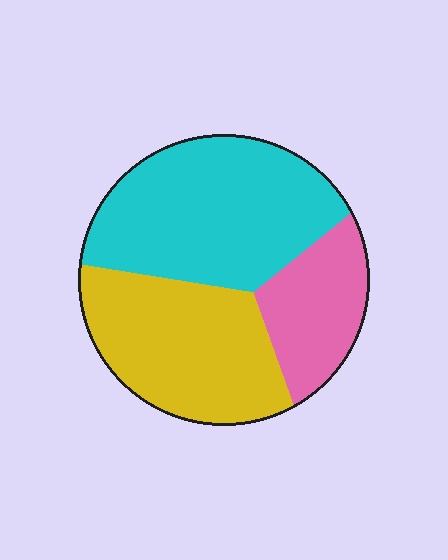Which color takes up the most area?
Cyan, at roughly 45%.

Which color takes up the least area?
Pink, at roughly 20%.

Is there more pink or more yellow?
Yellow.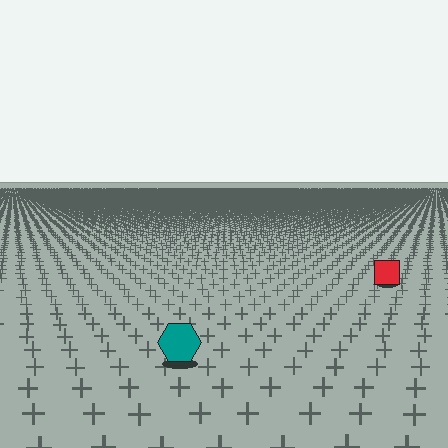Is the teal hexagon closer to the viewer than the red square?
Yes. The teal hexagon is closer — you can tell from the texture gradient: the ground texture is coarser near it.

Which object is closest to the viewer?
The teal hexagon is closest. The texture marks near it are larger and more spread out.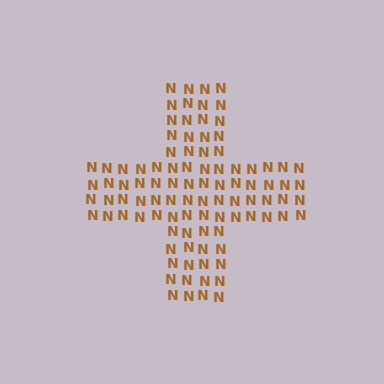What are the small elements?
The small elements are letter N's.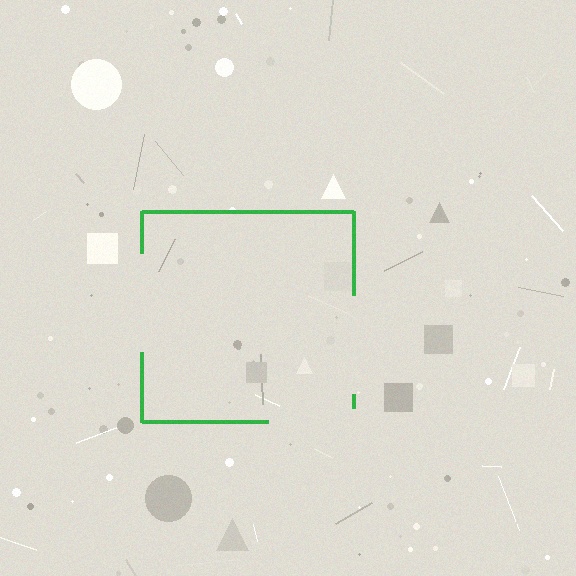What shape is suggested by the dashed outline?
The dashed outline suggests a square.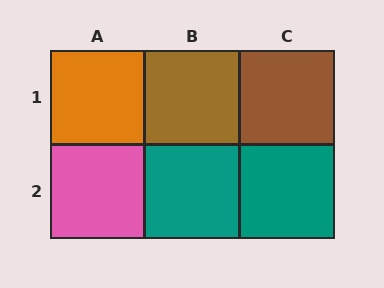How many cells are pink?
1 cell is pink.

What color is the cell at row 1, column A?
Orange.